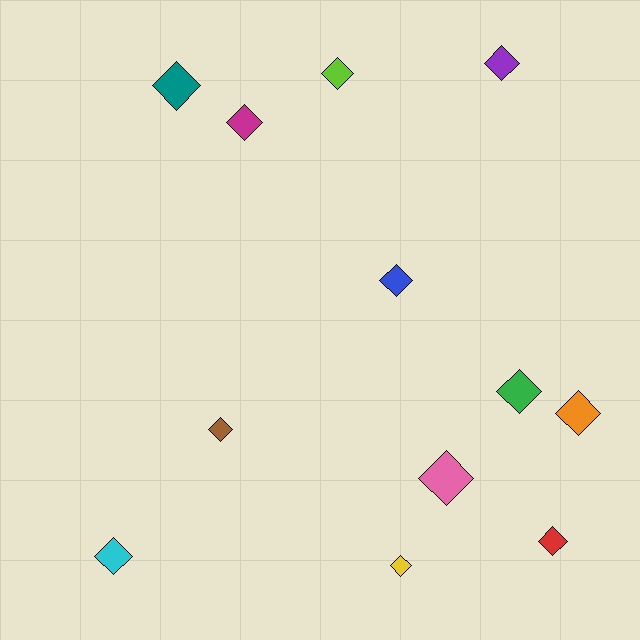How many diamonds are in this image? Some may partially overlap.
There are 12 diamonds.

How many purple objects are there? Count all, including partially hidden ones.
There is 1 purple object.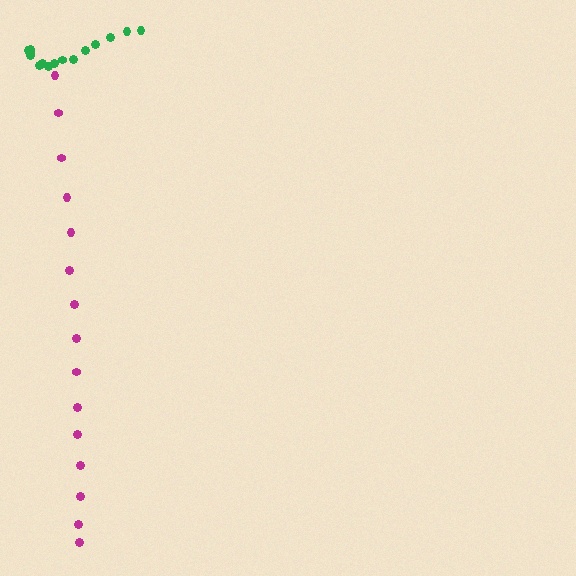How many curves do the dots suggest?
There are 2 distinct paths.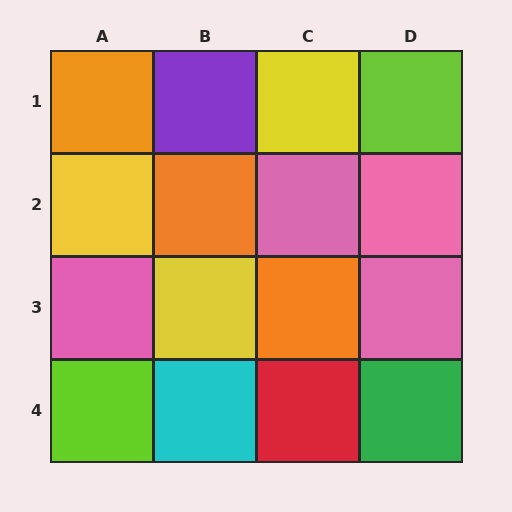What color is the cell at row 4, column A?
Lime.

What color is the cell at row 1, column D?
Lime.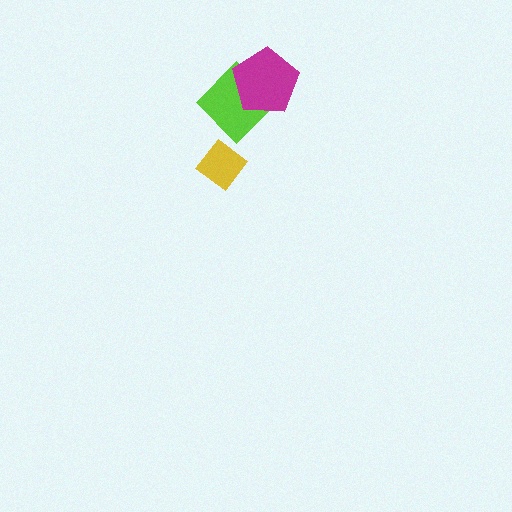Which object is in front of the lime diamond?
The magenta pentagon is in front of the lime diamond.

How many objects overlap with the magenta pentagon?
1 object overlaps with the magenta pentagon.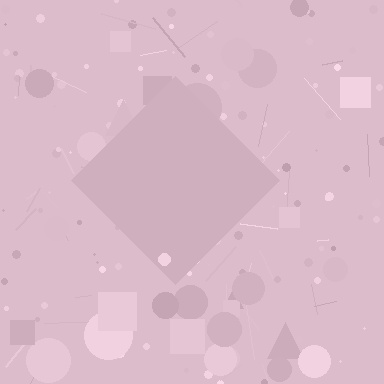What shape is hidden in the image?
A diamond is hidden in the image.